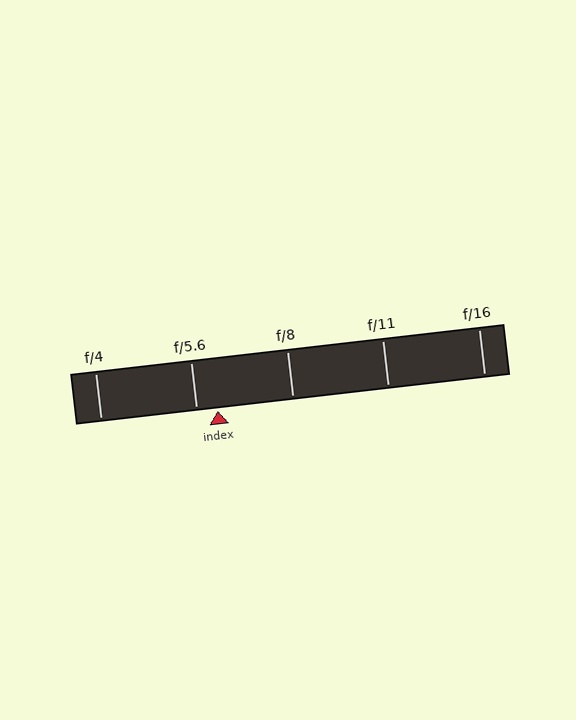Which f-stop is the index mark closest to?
The index mark is closest to f/5.6.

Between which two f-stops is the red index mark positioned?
The index mark is between f/5.6 and f/8.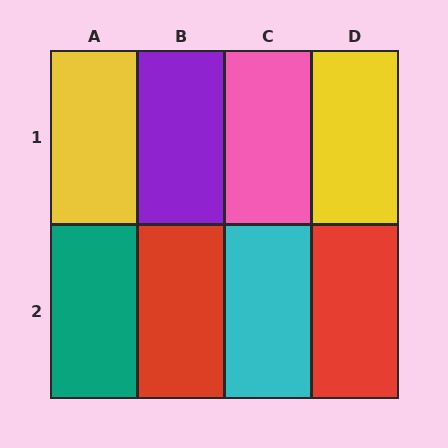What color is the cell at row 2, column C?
Cyan.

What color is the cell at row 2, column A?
Teal.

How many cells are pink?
1 cell is pink.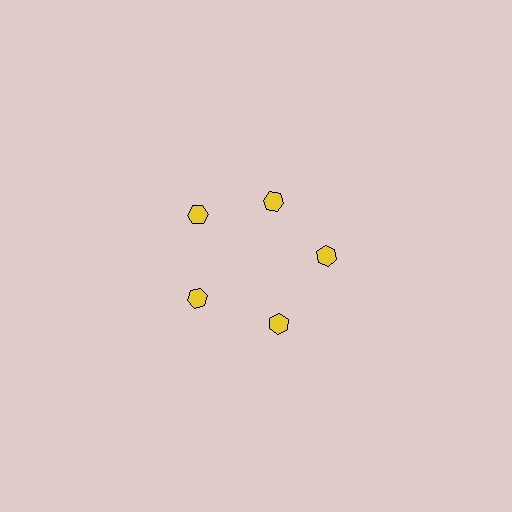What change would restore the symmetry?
The symmetry would be restored by moving it outward, back onto the ring so that all 5 hexagons sit at equal angles and equal distance from the center.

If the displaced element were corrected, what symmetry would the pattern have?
It would have 5-fold rotational symmetry — the pattern would map onto itself every 72 degrees.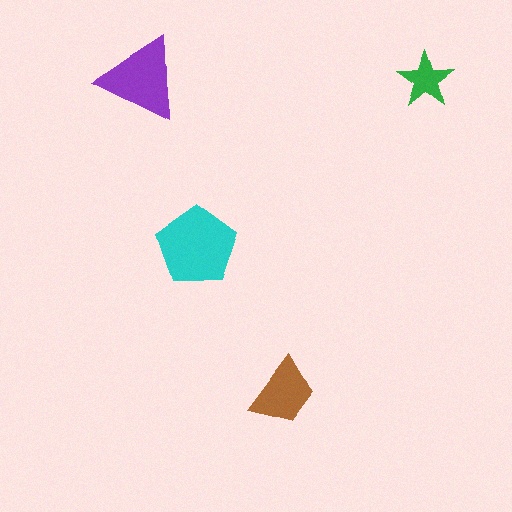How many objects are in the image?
There are 4 objects in the image.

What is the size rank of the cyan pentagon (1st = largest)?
1st.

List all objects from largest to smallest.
The cyan pentagon, the purple triangle, the brown trapezoid, the green star.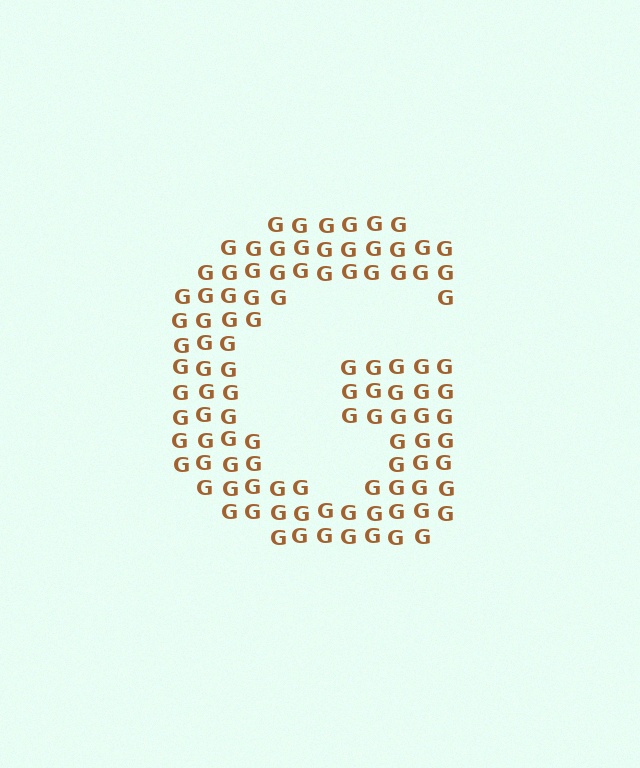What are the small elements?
The small elements are letter G's.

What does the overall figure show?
The overall figure shows the letter G.